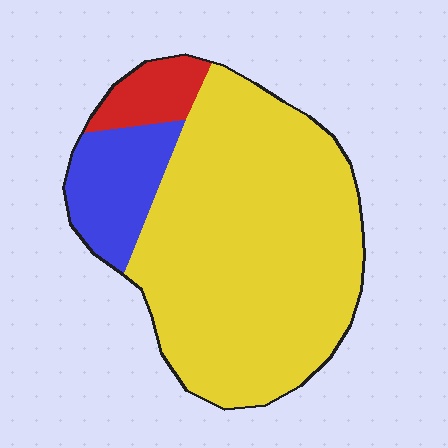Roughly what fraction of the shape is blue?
Blue takes up about one sixth (1/6) of the shape.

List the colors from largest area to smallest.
From largest to smallest: yellow, blue, red.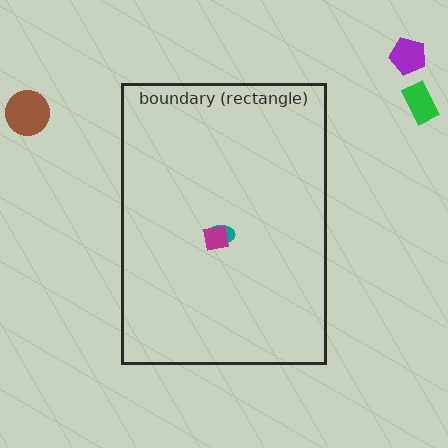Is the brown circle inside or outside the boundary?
Outside.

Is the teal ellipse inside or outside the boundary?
Inside.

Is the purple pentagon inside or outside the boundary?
Outside.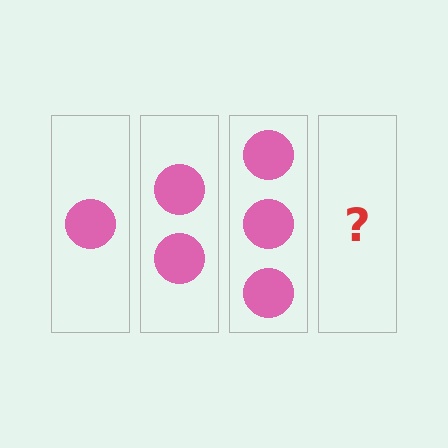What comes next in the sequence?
The next element should be 4 circles.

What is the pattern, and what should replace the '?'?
The pattern is that each step adds one more circle. The '?' should be 4 circles.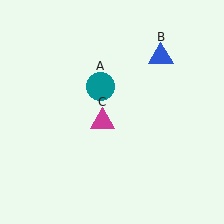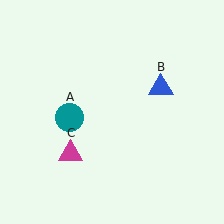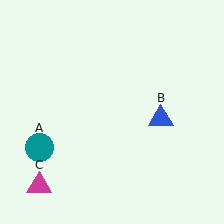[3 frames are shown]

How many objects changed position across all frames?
3 objects changed position: teal circle (object A), blue triangle (object B), magenta triangle (object C).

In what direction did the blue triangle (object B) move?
The blue triangle (object B) moved down.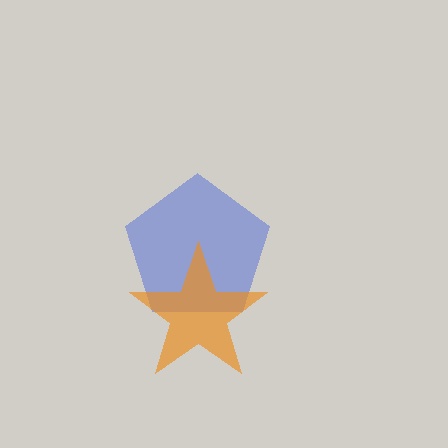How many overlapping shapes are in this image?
There are 2 overlapping shapes in the image.